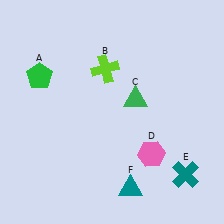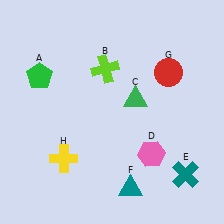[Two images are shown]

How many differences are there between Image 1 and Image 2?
There are 2 differences between the two images.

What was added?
A red circle (G), a yellow cross (H) were added in Image 2.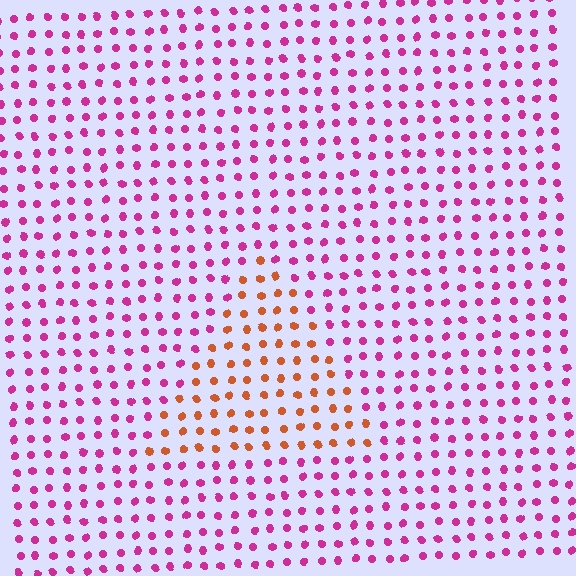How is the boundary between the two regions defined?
The boundary is defined purely by a slight shift in hue (about 58 degrees). Spacing, size, and orientation are identical on both sides.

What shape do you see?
I see a triangle.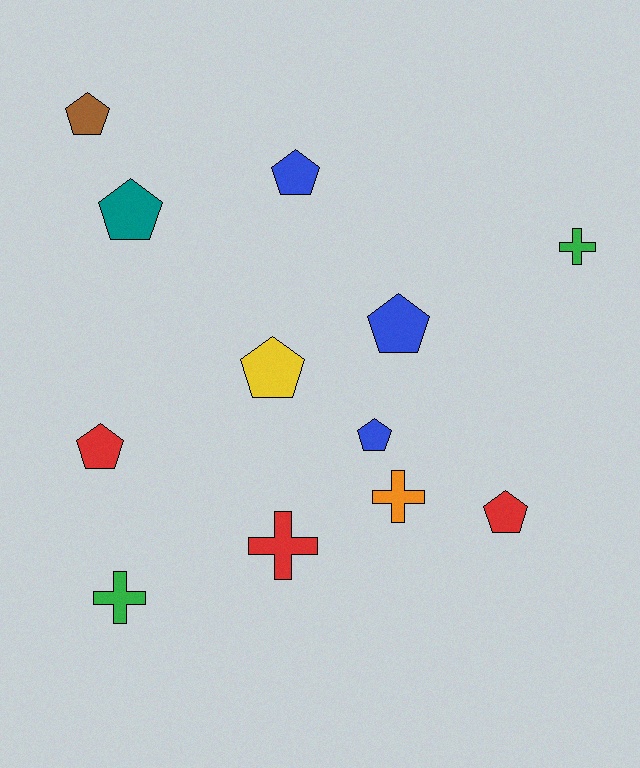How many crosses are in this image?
There are 4 crosses.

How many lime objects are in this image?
There are no lime objects.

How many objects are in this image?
There are 12 objects.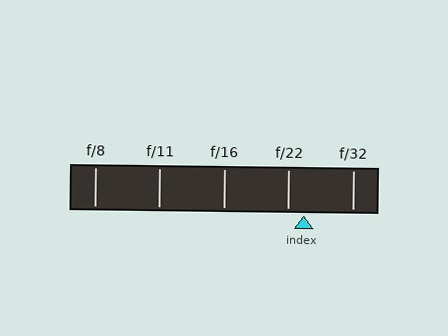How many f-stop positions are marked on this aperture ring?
There are 5 f-stop positions marked.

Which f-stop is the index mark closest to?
The index mark is closest to f/22.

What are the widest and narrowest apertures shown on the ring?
The widest aperture shown is f/8 and the narrowest is f/32.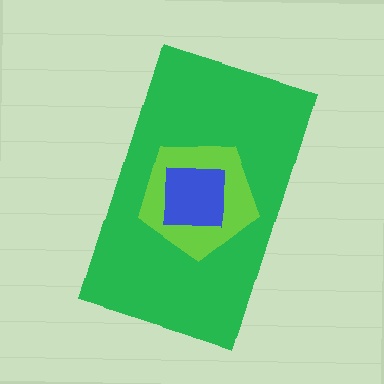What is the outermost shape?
The green rectangle.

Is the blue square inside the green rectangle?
Yes.